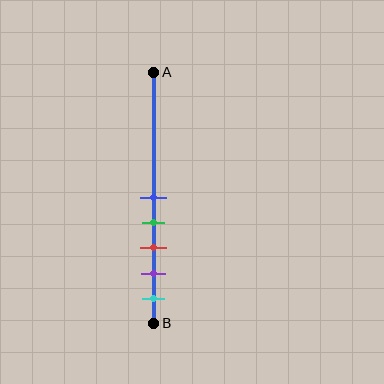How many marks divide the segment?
There are 5 marks dividing the segment.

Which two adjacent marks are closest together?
The blue and green marks are the closest adjacent pair.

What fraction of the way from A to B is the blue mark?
The blue mark is approximately 50% (0.5) of the way from A to B.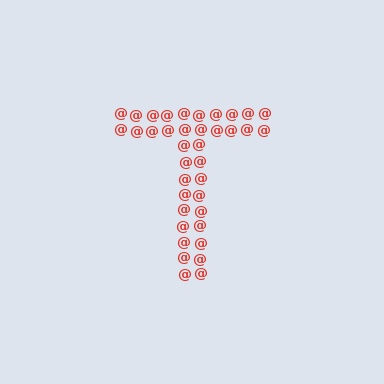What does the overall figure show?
The overall figure shows the letter T.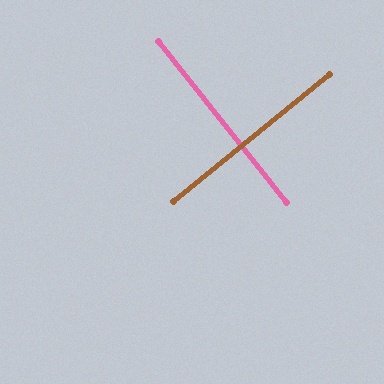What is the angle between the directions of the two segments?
Approximately 89 degrees.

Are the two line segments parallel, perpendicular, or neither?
Perpendicular — they meet at approximately 89°.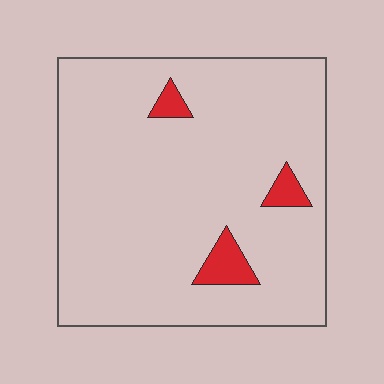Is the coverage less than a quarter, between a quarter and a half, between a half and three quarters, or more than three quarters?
Less than a quarter.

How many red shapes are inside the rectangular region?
3.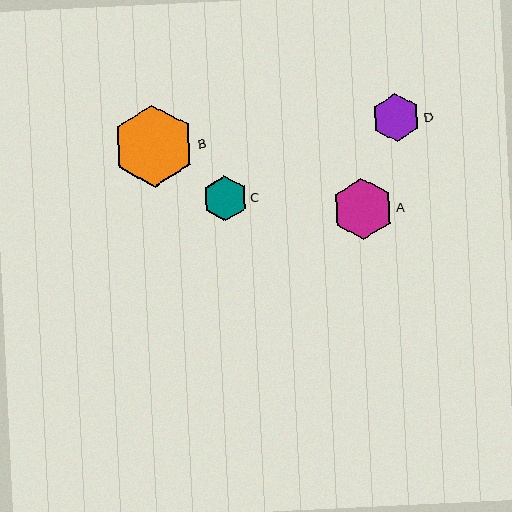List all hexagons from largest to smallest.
From largest to smallest: B, A, D, C.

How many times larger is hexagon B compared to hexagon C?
Hexagon B is approximately 1.8 times the size of hexagon C.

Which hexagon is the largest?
Hexagon B is the largest with a size of approximately 83 pixels.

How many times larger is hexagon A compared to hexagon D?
Hexagon A is approximately 1.3 times the size of hexagon D.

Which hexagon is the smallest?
Hexagon C is the smallest with a size of approximately 45 pixels.